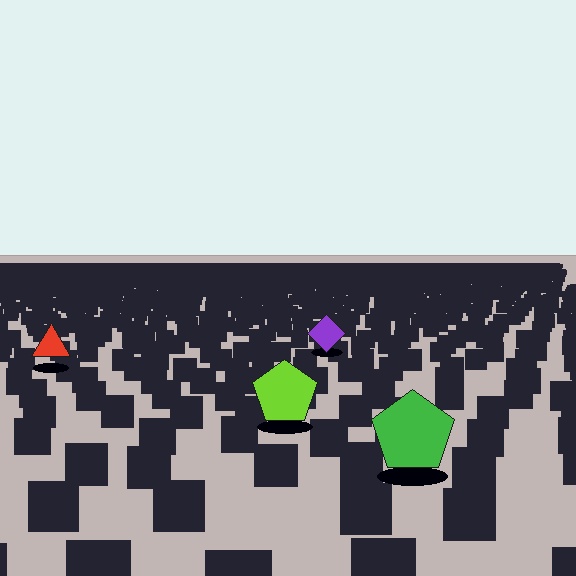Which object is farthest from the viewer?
The purple diamond is farthest from the viewer. It appears smaller and the ground texture around it is denser.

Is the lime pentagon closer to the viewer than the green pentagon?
No. The green pentagon is closer — you can tell from the texture gradient: the ground texture is coarser near it.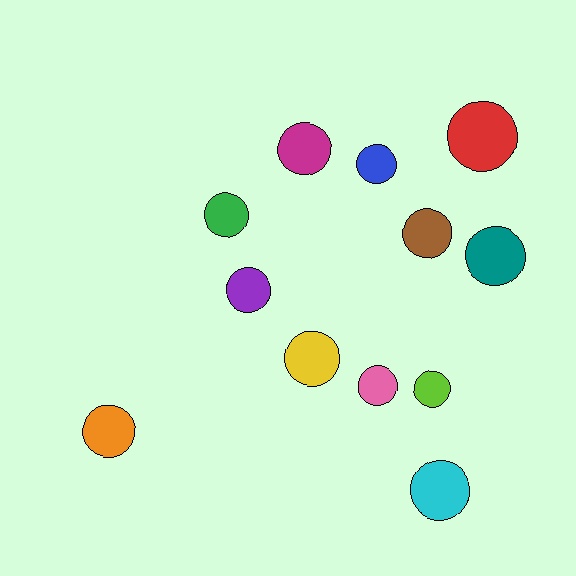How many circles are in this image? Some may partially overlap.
There are 12 circles.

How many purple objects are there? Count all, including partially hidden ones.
There is 1 purple object.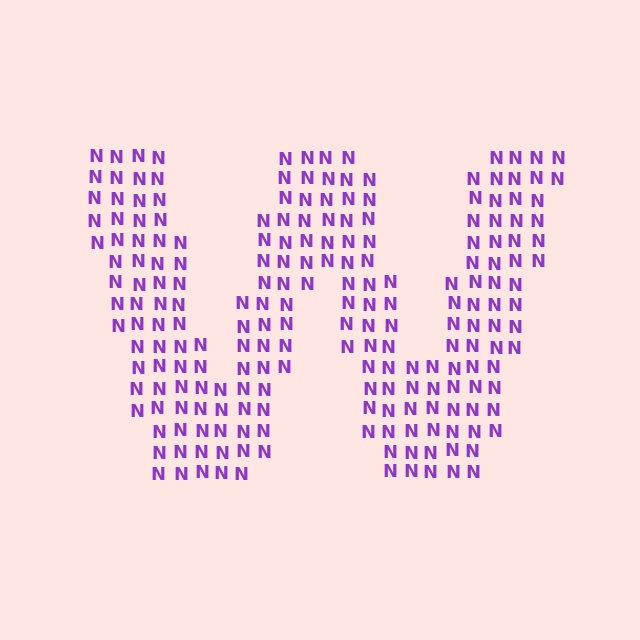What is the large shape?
The large shape is the letter W.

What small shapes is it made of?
It is made of small letter N's.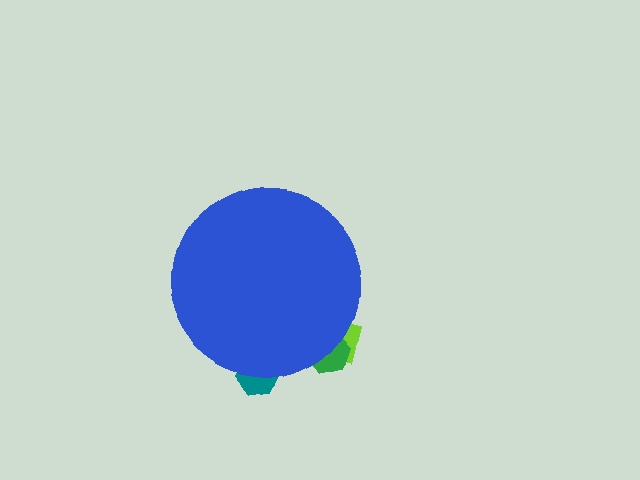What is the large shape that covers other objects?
A blue circle.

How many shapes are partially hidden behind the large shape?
3 shapes are partially hidden.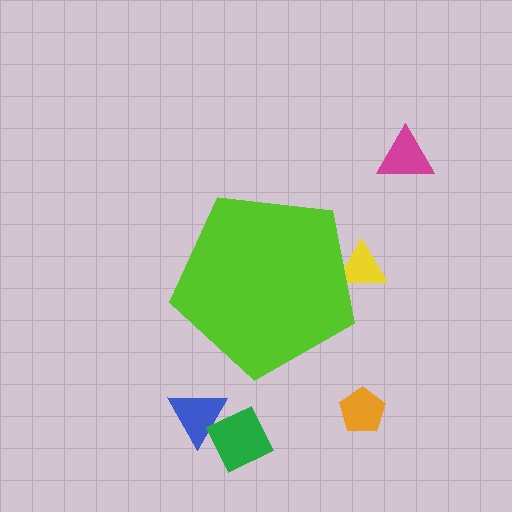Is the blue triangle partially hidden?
No, the blue triangle is fully visible.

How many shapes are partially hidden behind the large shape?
1 shape is partially hidden.